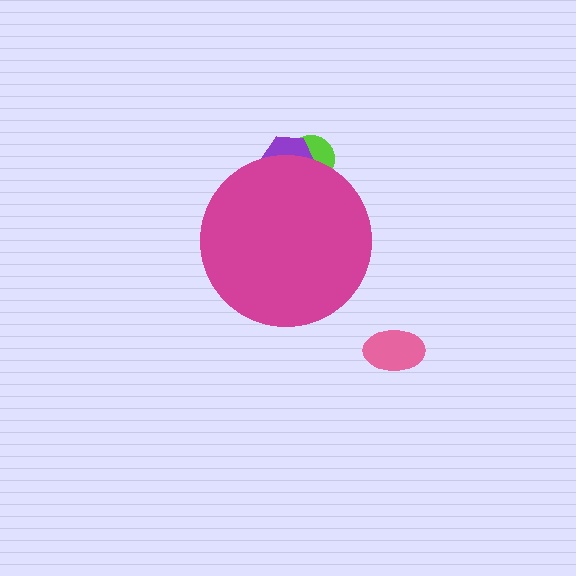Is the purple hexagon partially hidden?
Yes, the purple hexagon is partially hidden behind the magenta circle.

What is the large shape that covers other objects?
A magenta circle.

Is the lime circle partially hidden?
Yes, the lime circle is partially hidden behind the magenta circle.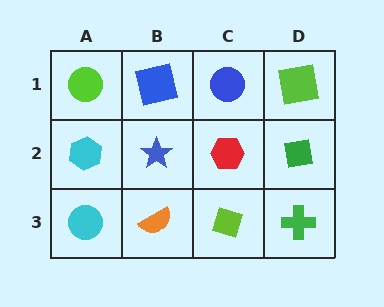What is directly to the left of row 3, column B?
A cyan circle.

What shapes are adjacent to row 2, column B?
A blue square (row 1, column B), an orange semicircle (row 3, column B), a cyan hexagon (row 2, column A), a red hexagon (row 2, column C).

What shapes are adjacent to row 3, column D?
A green square (row 2, column D), a lime diamond (row 3, column C).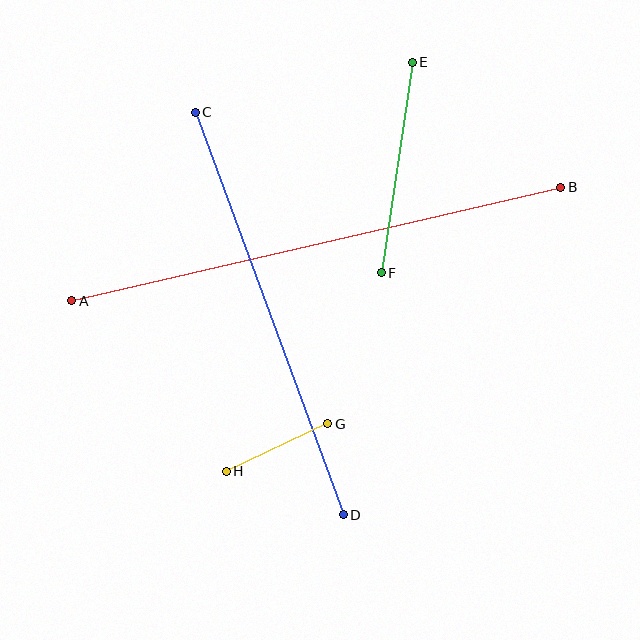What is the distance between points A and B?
The distance is approximately 502 pixels.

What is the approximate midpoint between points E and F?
The midpoint is at approximately (397, 168) pixels.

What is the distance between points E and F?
The distance is approximately 213 pixels.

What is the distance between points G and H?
The distance is approximately 112 pixels.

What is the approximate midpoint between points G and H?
The midpoint is at approximately (277, 447) pixels.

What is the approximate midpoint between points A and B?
The midpoint is at approximately (316, 244) pixels.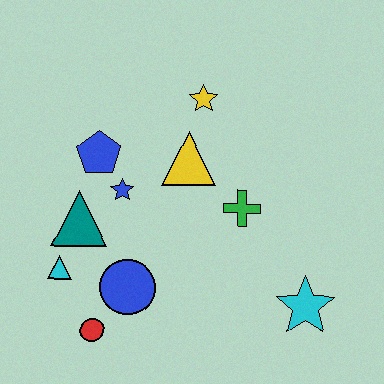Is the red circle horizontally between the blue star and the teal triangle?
Yes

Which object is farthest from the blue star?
The cyan star is farthest from the blue star.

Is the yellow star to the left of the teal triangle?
No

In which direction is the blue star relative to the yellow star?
The blue star is below the yellow star.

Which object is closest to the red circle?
The blue circle is closest to the red circle.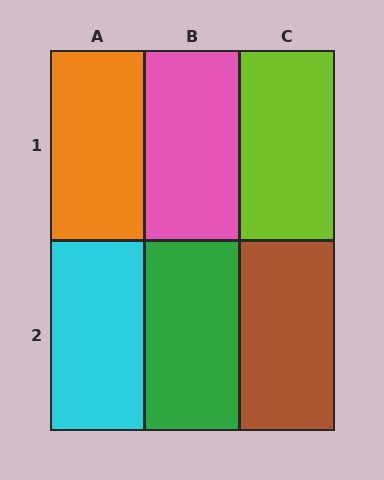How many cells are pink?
1 cell is pink.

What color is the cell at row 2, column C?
Brown.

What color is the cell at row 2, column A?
Cyan.